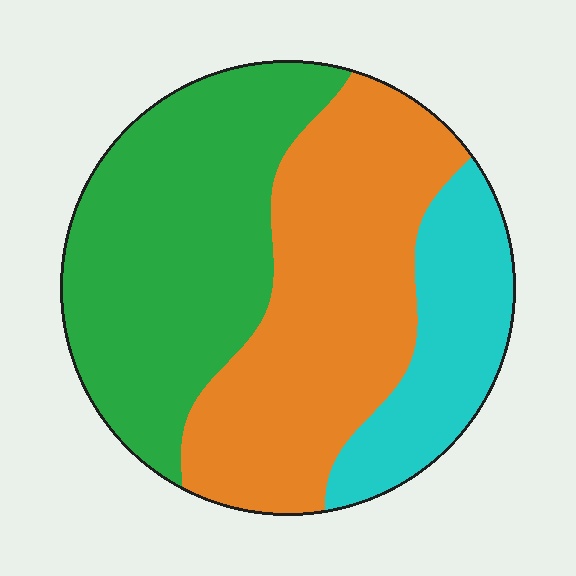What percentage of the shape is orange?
Orange takes up about two fifths (2/5) of the shape.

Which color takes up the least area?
Cyan, at roughly 20%.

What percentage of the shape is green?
Green covers around 40% of the shape.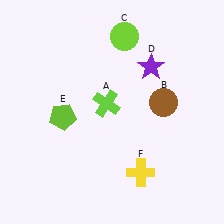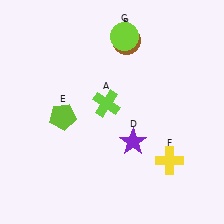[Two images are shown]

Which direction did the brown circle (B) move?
The brown circle (B) moved up.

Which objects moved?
The objects that moved are: the brown circle (B), the purple star (D), the yellow cross (F).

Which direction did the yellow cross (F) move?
The yellow cross (F) moved right.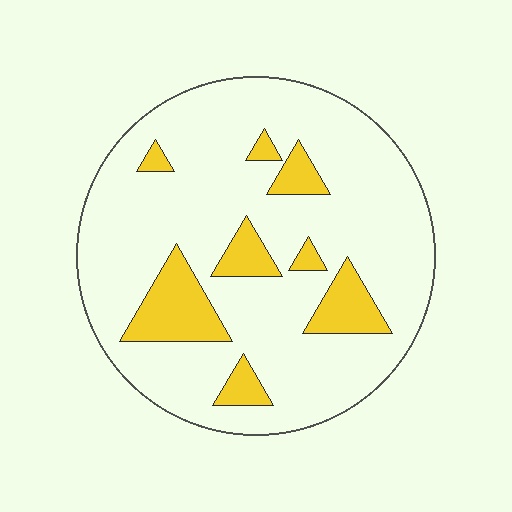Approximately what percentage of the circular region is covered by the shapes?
Approximately 15%.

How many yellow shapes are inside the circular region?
8.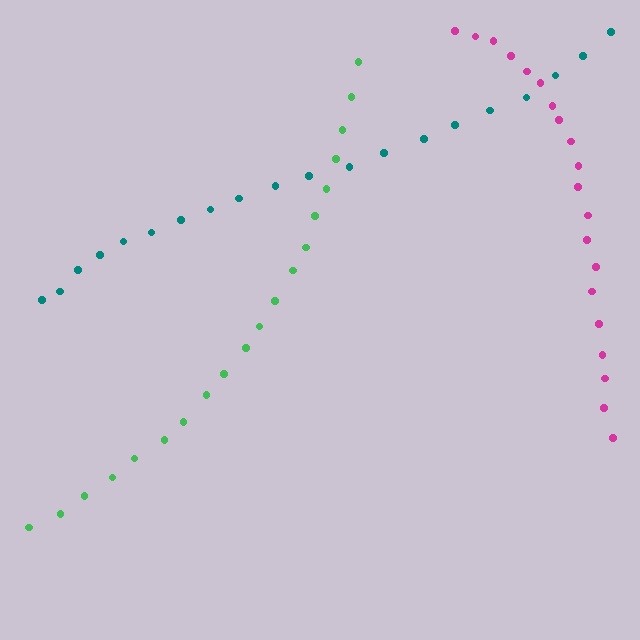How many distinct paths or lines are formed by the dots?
There are 3 distinct paths.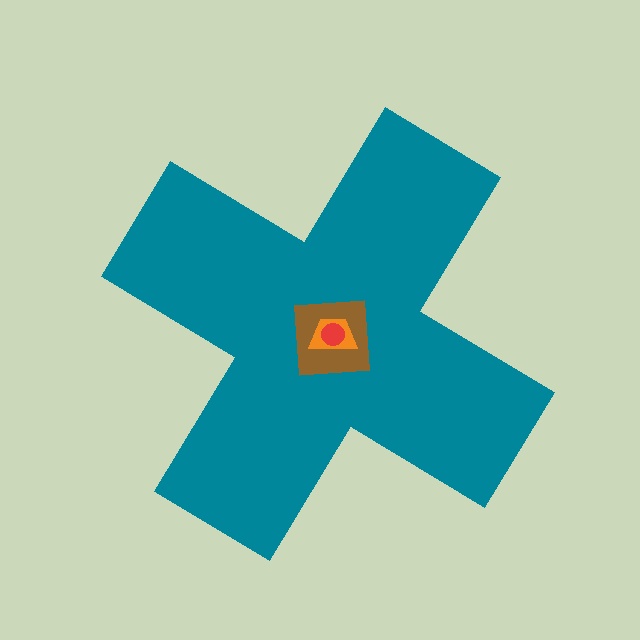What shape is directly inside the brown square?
The orange trapezoid.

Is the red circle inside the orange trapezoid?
Yes.